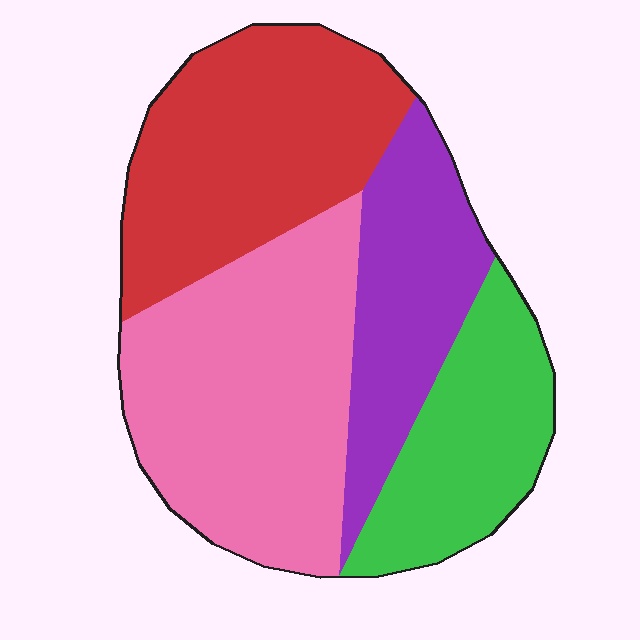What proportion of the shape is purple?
Purple takes up about one fifth (1/5) of the shape.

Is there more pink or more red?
Pink.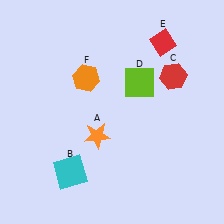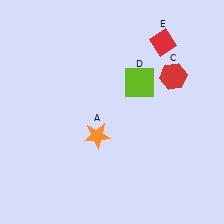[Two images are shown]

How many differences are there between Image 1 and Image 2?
There are 2 differences between the two images.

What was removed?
The cyan square (B), the orange hexagon (F) were removed in Image 2.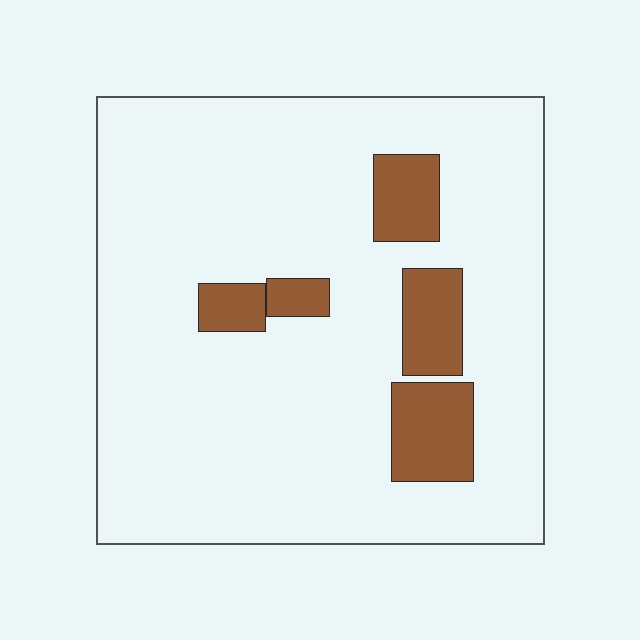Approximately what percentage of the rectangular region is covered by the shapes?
Approximately 15%.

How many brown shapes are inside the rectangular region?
5.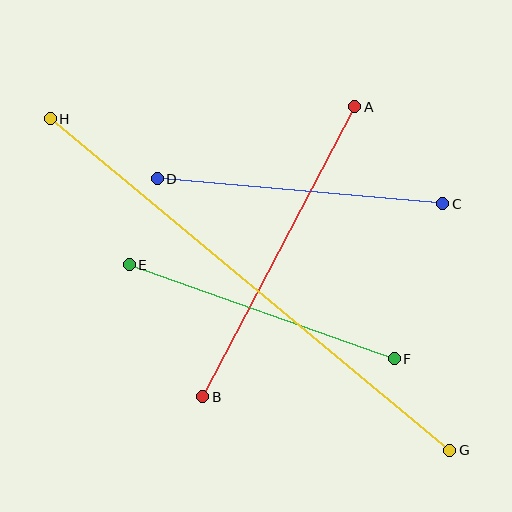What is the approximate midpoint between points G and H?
The midpoint is at approximately (250, 284) pixels.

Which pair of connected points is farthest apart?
Points G and H are farthest apart.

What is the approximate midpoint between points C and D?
The midpoint is at approximately (300, 191) pixels.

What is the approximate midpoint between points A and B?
The midpoint is at approximately (279, 252) pixels.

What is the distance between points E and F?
The distance is approximately 281 pixels.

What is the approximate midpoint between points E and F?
The midpoint is at approximately (262, 312) pixels.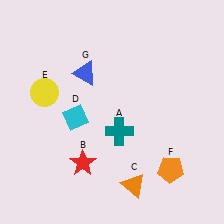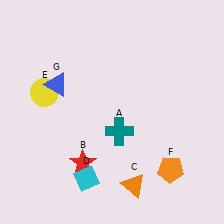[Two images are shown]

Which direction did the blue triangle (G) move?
The blue triangle (G) moved left.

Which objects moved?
The objects that moved are: the cyan diamond (D), the blue triangle (G).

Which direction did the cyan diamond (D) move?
The cyan diamond (D) moved down.